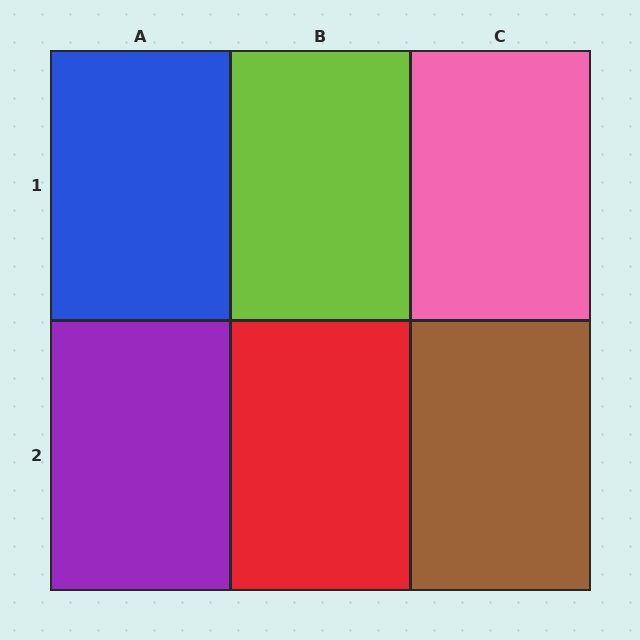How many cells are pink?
1 cell is pink.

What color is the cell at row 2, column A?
Purple.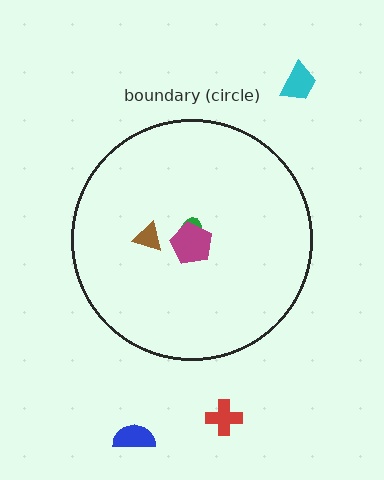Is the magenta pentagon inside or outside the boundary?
Inside.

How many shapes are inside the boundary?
3 inside, 3 outside.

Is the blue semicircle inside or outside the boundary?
Outside.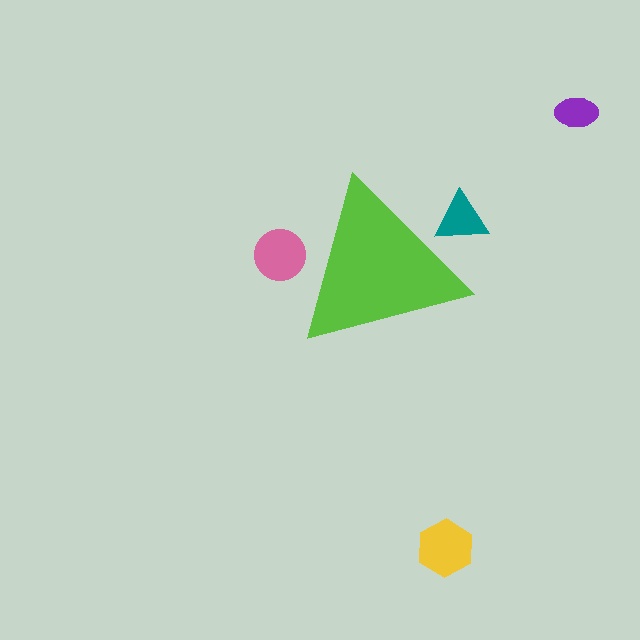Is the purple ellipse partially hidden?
No, the purple ellipse is fully visible.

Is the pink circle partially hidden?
Yes, the pink circle is partially hidden behind the lime triangle.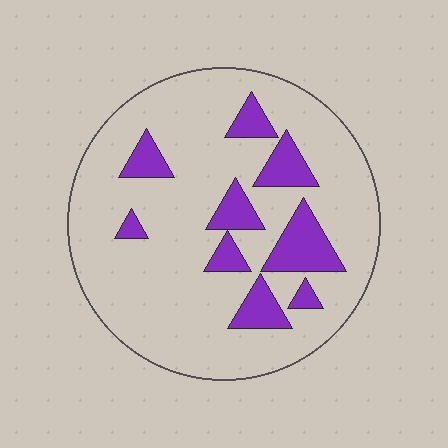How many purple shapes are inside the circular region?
9.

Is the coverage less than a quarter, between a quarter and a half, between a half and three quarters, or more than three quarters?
Less than a quarter.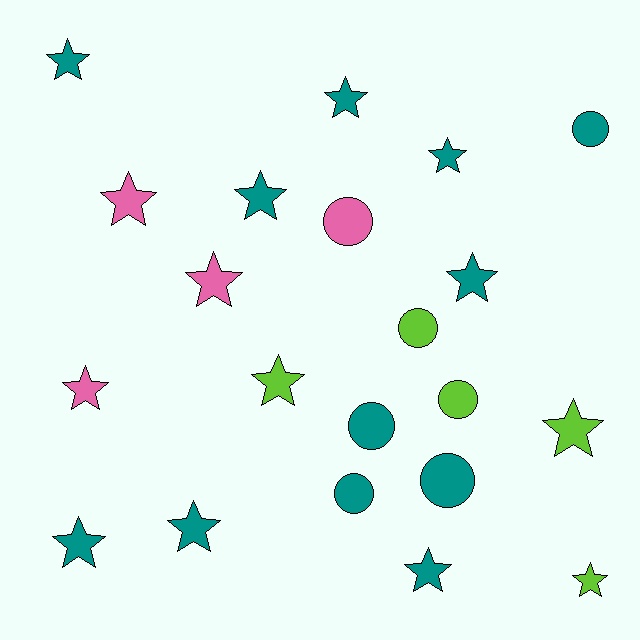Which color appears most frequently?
Teal, with 12 objects.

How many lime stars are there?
There are 3 lime stars.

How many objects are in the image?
There are 21 objects.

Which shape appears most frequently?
Star, with 14 objects.